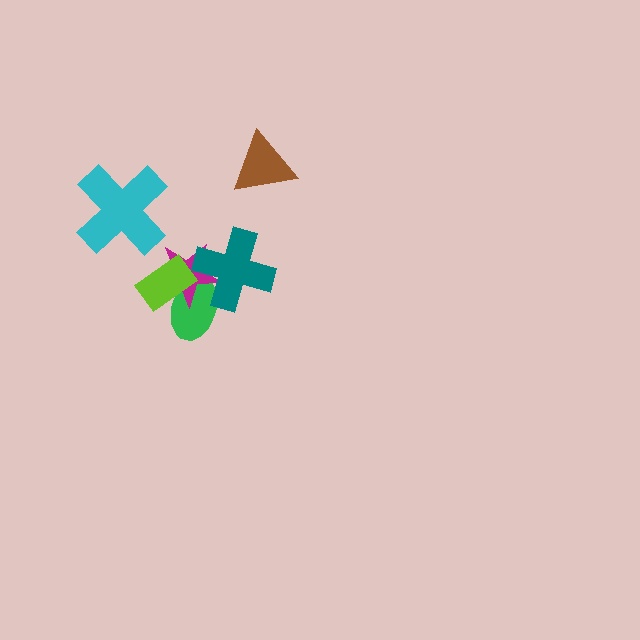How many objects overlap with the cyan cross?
0 objects overlap with the cyan cross.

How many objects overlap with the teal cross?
2 objects overlap with the teal cross.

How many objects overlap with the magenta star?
3 objects overlap with the magenta star.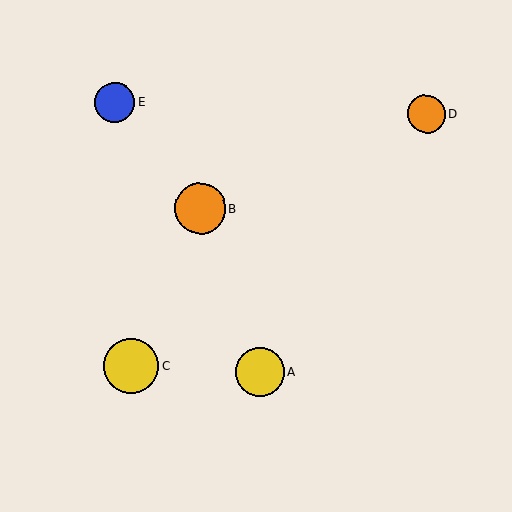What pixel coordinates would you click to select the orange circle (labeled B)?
Click at (201, 209) to select the orange circle B.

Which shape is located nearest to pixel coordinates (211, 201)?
The orange circle (labeled B) at (201, 209) is nearest to that location.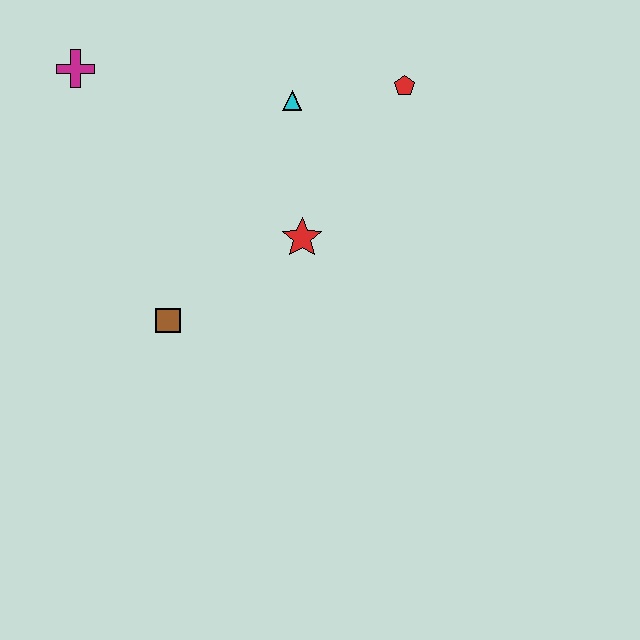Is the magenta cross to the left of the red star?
Yes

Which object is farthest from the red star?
The magenta cross is farthest from the red star.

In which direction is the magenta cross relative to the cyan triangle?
The magenta cross is to the left of the cyan triangle.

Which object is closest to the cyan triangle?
The red pentagon is closest to the cyan triangle.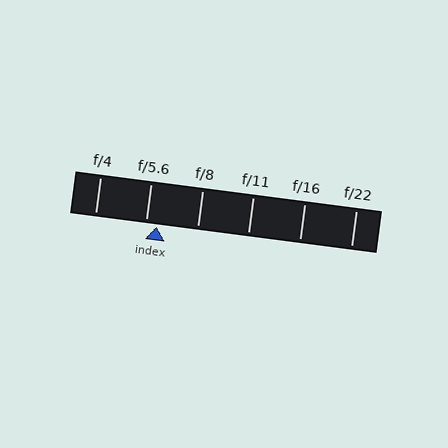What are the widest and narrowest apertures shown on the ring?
The widest aperture shown is f/4 and the narrowest is f/22.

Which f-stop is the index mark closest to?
The index mark is closest to f/5.6.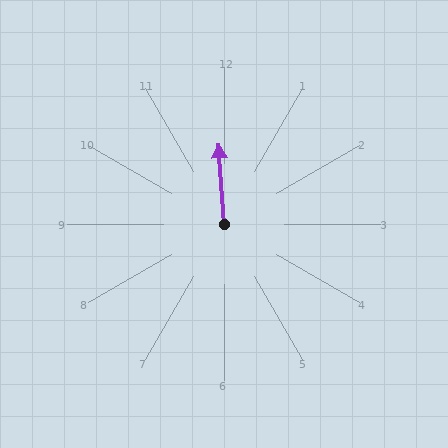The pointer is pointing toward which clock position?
Roughly 12 o'clock.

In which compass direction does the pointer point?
North.